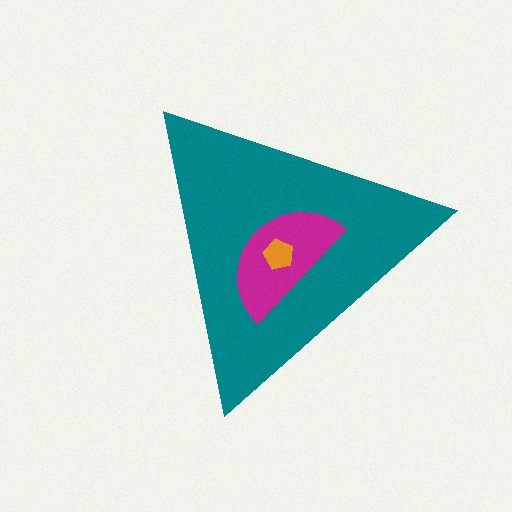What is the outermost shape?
The teal triangle.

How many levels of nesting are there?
3.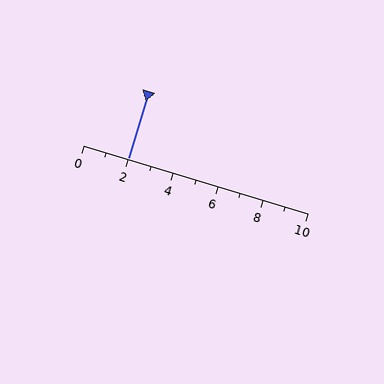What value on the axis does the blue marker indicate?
The marker indicates approximately 2.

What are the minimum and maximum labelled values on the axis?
The axis runs from 0 to 10.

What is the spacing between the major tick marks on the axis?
The major ticks are spaced 2 apart.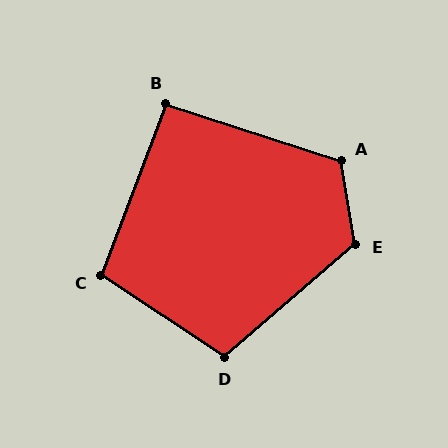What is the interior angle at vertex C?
Approximately 103 degrees (obtuse).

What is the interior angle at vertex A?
Approximately 118 degrees (obtuse).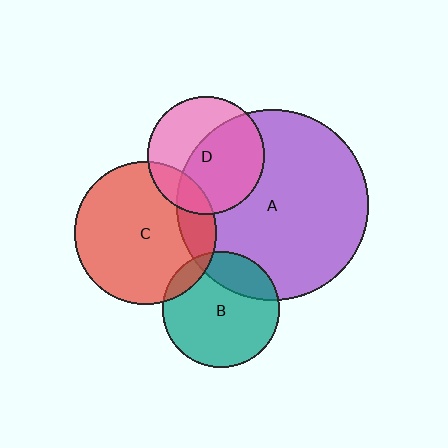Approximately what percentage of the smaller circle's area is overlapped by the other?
Approximately 10%.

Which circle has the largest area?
Circle A (purple).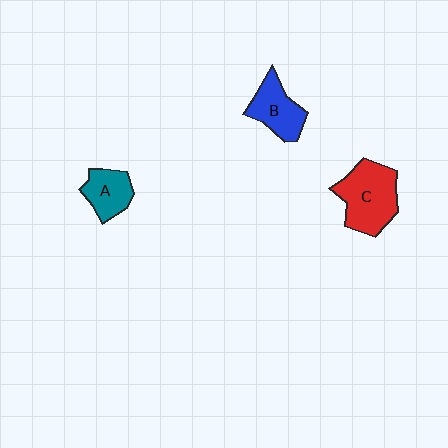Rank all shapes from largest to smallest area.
From largest to smallest: C (red), B (blue), A (teal).